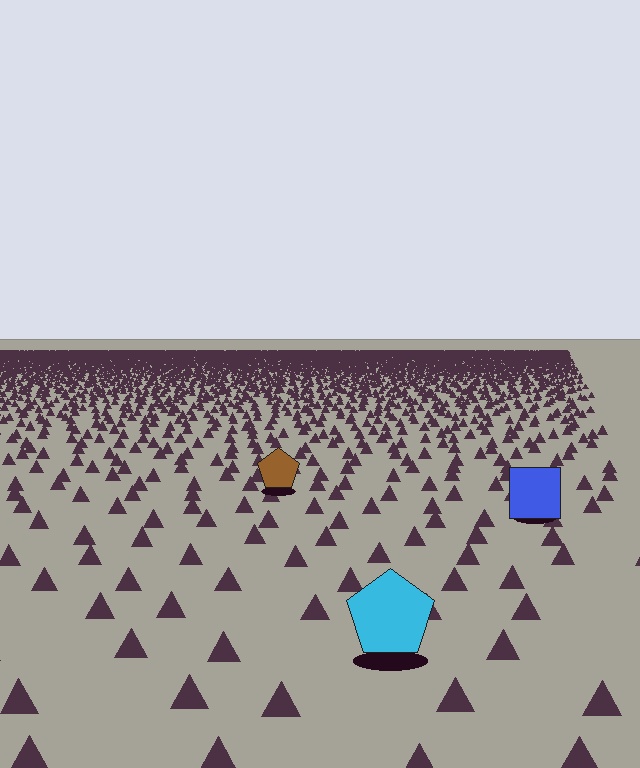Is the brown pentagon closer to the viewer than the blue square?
No. The blue square is closer — you can tell from the texture gradient: the ground texture is coarser near it.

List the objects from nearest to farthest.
From nearest to farthest: the cyan pentagon, the blue square, the brown pentagon.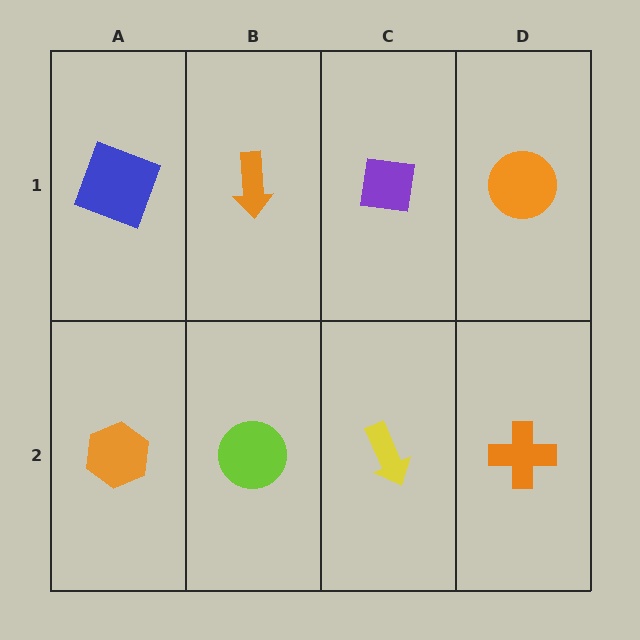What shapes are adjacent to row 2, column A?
A blue square (row 1, column A), a lime circle (row 2, column B).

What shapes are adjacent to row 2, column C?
A purple square (row 1, column C), a lime circle (row 2, column B), an orange cross (row 2, column D).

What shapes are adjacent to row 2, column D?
An orange circle (row 1, column D), a yellow arrow (row 2, column C).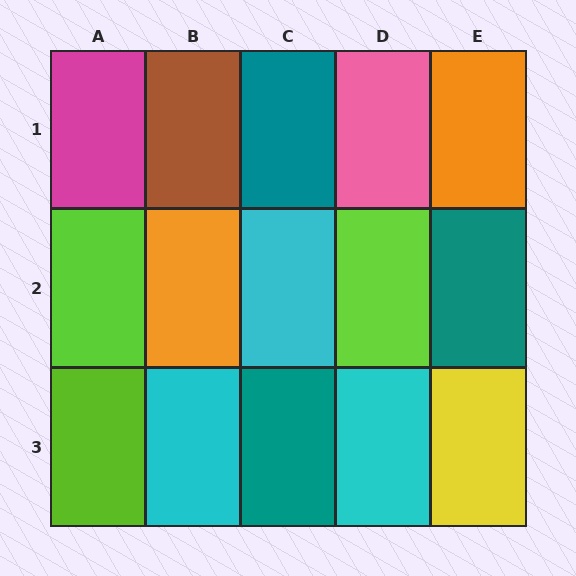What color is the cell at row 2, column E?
Teal.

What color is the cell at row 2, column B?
Orange.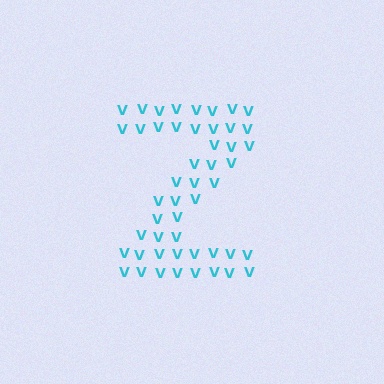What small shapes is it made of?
It is made of small letter V's.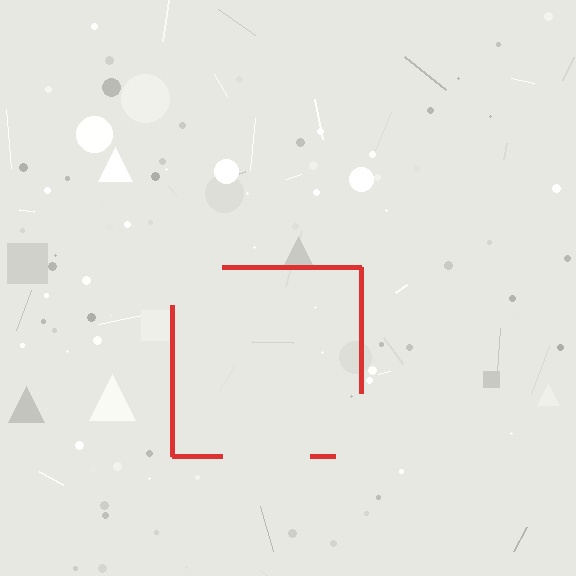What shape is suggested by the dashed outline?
The dashed outline suggests a square.